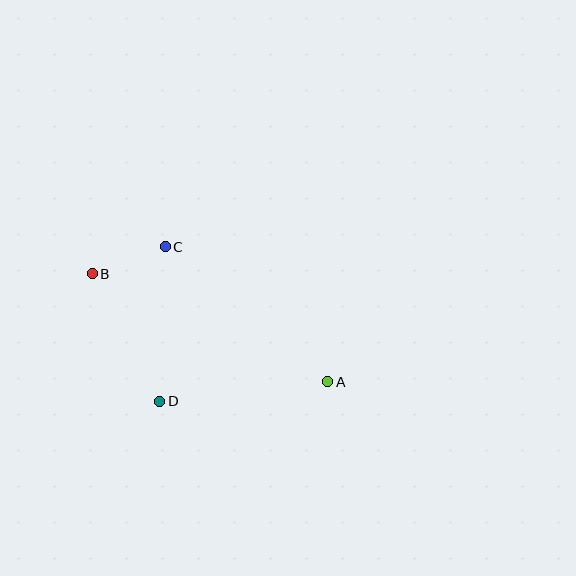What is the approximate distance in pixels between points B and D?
The distance between B and D is approximately 144 pixels.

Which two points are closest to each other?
Points B and C are closest to each other.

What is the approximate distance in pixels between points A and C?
The distance between A and C is approximately 211 pixels.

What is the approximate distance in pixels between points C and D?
The distance between C and D is approximately 154 pixels.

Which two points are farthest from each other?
Points A and B are farthest from each other.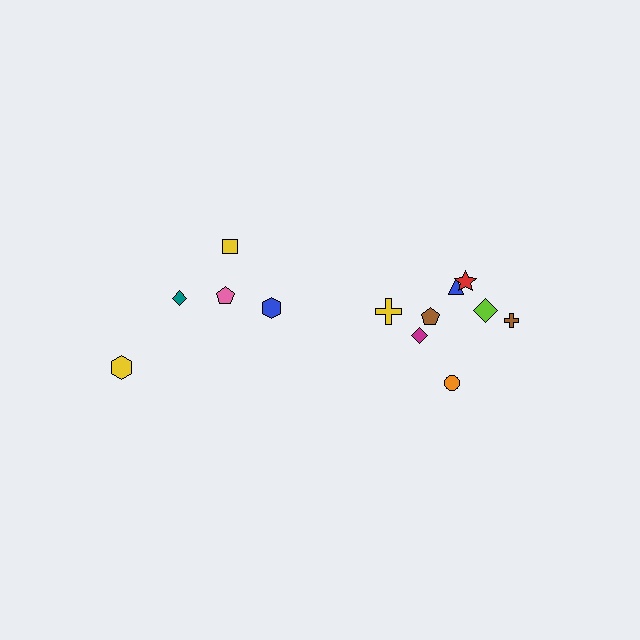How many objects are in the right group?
There are 8 objects.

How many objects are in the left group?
There are 5 objects.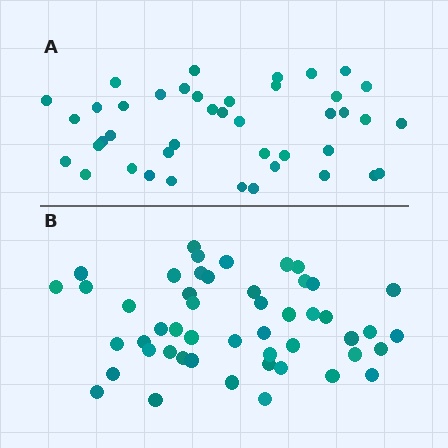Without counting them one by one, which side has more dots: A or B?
Region B (the bottom region) has more dots.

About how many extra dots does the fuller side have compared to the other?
Region B has roughly 8 or so more dots than region A.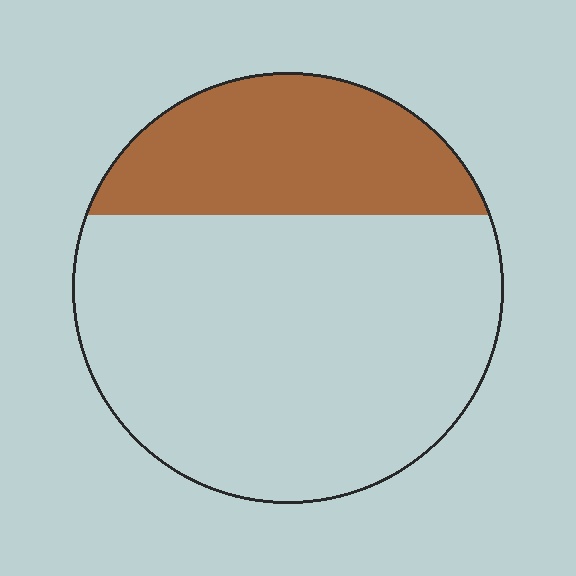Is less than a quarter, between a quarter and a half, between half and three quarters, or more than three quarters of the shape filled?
Between a quarter and a half.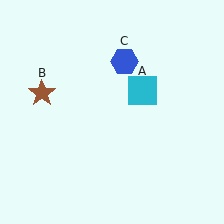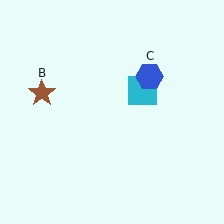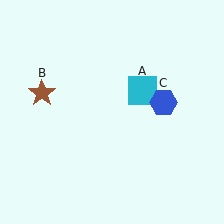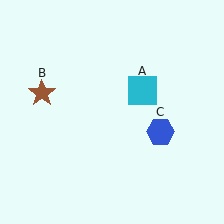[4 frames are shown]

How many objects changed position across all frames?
1 object changed position: blue hexagon (object C).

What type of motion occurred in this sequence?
The blue hexagon (object C) rotated clockwise around the center of the scene.